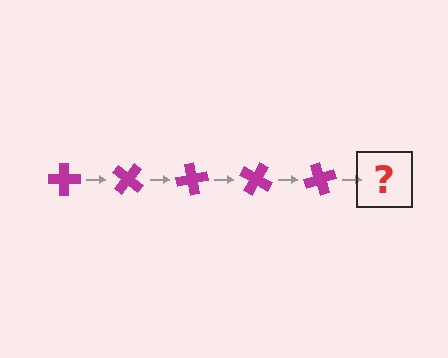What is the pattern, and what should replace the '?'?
The pattern is that the cross rotates 40 degrees each step. The '?' should be a magenta cross rotated 200 degrees.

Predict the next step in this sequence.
The next step is a magenta cross rotated 200 degrees.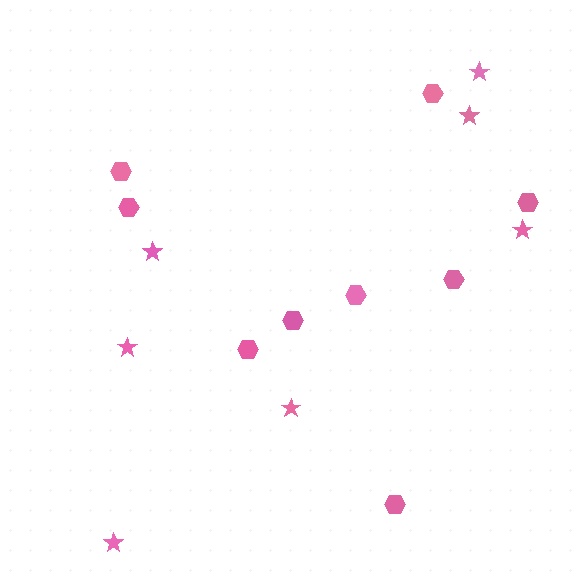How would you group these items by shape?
There are 2 groups: one group of hexagons (9) and one group of stars (7).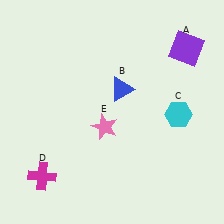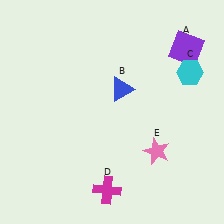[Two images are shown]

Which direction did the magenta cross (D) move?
The magenta cross (D) moved right.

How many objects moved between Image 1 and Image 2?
3 objects moved between the two images.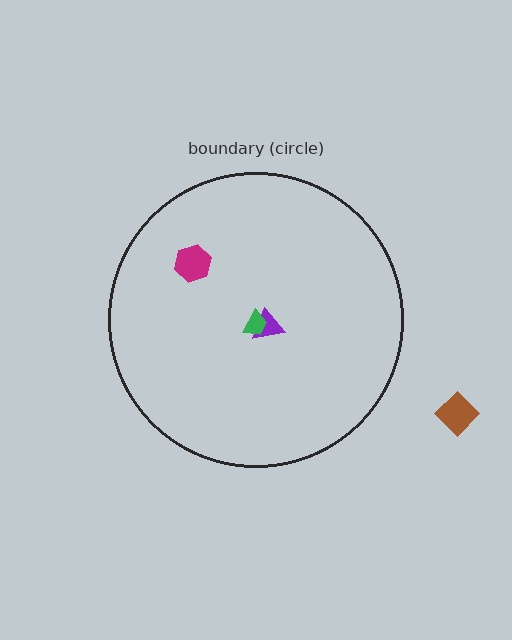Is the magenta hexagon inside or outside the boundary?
Inside.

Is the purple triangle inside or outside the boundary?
Inside.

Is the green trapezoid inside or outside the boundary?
Inside.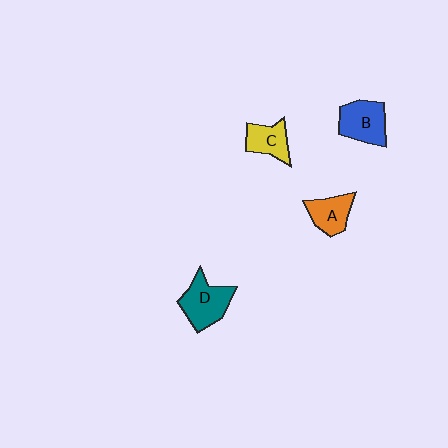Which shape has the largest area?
Shape D (teal).